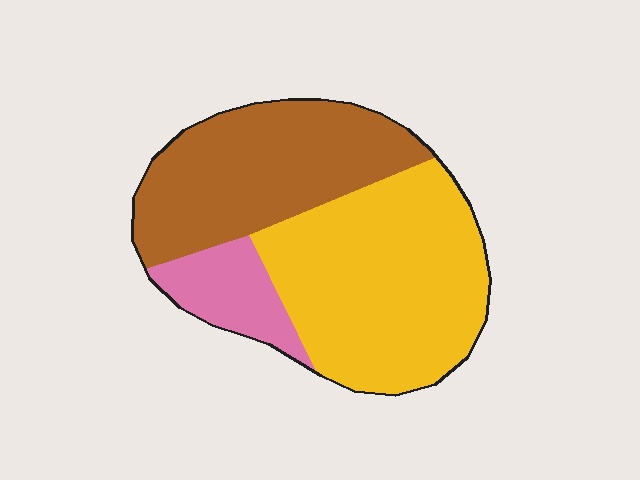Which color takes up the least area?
Pink, at roughly 10%.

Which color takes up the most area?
Yellow, at roughly 50%.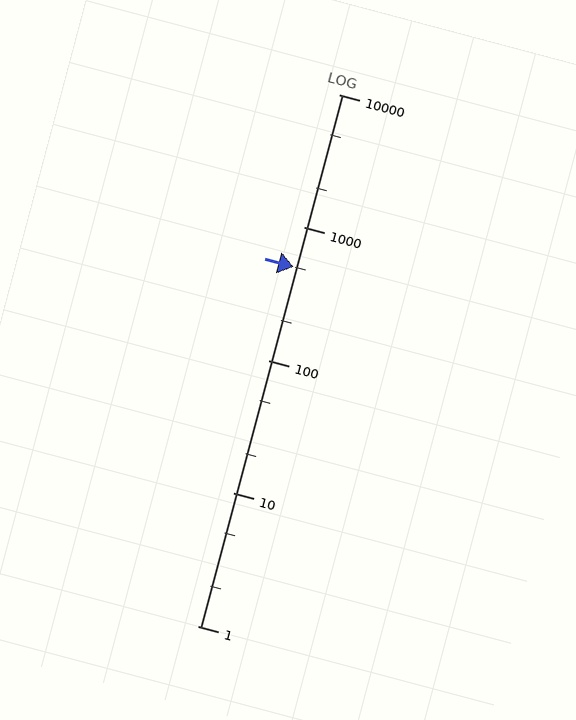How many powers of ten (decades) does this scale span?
The scale spans 4 decades, from 1 to 10000.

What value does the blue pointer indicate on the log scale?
The pointer indicates approximately 500.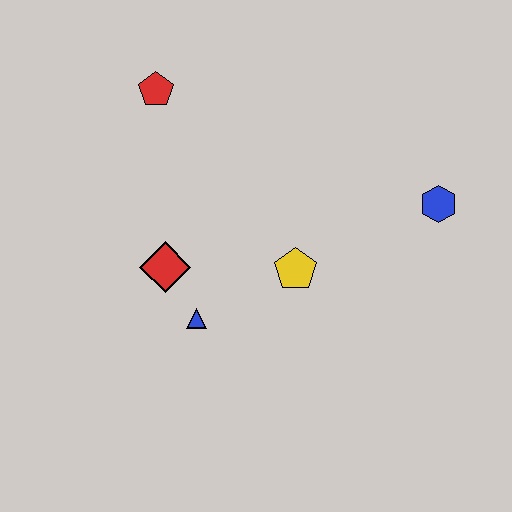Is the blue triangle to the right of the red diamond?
Yes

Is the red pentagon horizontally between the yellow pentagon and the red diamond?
No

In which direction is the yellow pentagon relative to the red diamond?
The yellow pentagon is to the right of the red diamond.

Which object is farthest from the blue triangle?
The blue hexagon is farthest from the blue triangle.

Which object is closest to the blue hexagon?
The yellow pentagon is closest to the blue hexagon.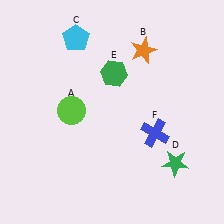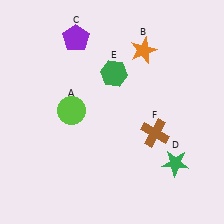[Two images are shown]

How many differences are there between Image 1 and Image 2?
There are 2 differences between the two images.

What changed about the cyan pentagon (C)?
In Image 1, C is cyan. In Image 2, it changed to purple.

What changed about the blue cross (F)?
In Image 1, F is blue. In Image 2, it changed to brown.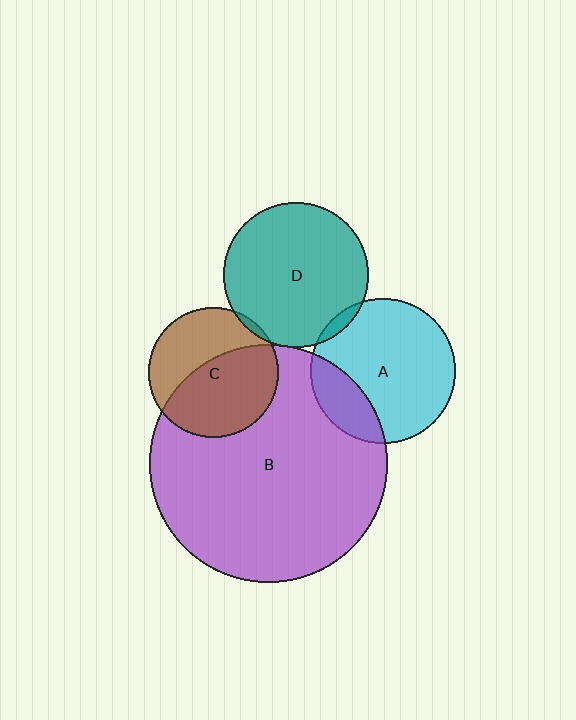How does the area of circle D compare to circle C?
Approximately 1.2 times.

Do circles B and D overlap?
Yes.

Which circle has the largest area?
Circle B (purple).